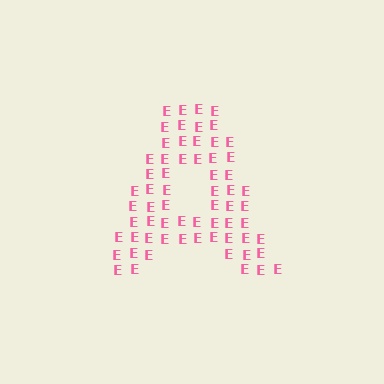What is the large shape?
The large shape is the letter A.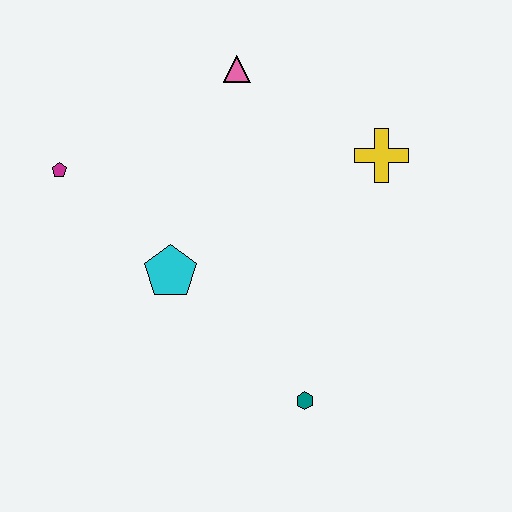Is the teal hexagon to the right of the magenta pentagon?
Yes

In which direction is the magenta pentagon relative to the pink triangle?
The magenta pentagon is to the left of the pink triangle.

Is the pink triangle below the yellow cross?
No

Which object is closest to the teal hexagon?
The cyan pentagon is closest to the teal hexagon.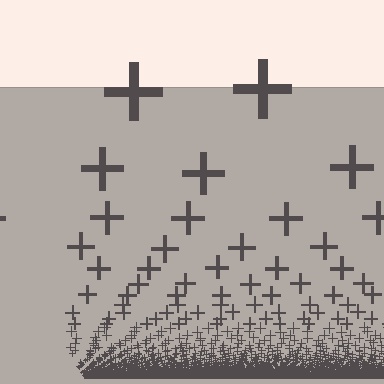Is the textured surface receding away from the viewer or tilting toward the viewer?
The surface appears to tilt toward the viewer. Texture elements get larger and sparser toward the top.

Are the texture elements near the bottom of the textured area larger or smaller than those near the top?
Smaller. The gradient is inverted — elements near the bottom are smaller and denser.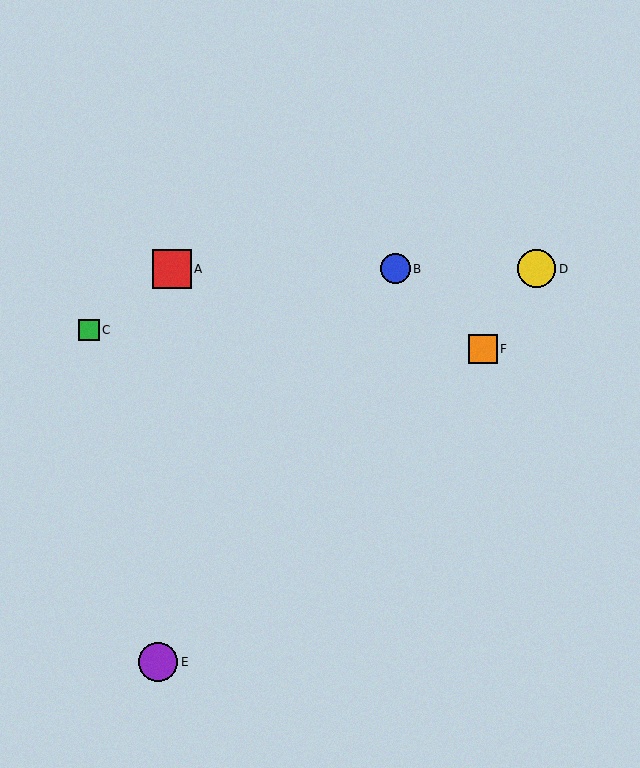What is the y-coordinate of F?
Object F is at y≈349.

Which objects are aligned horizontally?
Objects A, B, D are aligned horizontally.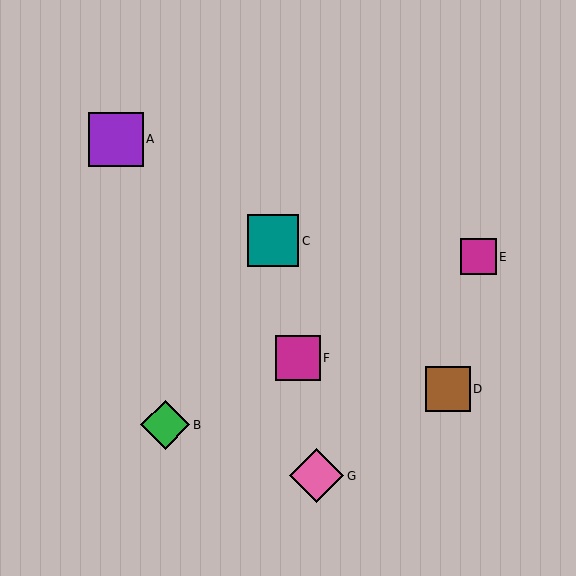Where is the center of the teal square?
The center of the teal square is at (273, 241).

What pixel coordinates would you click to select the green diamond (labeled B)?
Click at (165, 425) to select the green diamond B.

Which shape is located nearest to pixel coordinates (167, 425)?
The green diamond (labeled B) at (165, 425) is nearest to that location.